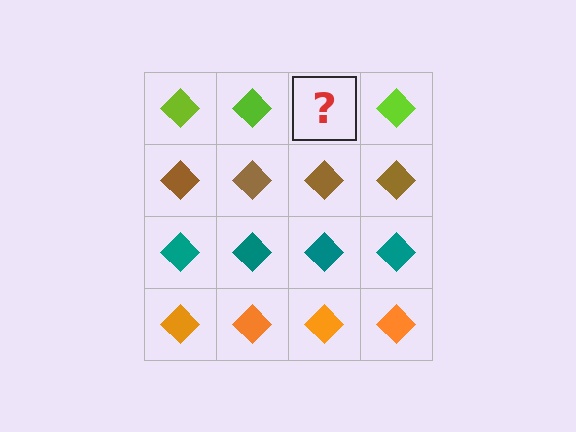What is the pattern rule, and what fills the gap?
The rule is that each row has a consistent color. The gap should be filled with a lime diamond.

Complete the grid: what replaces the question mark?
The question mark should be replaced with a lime diamond.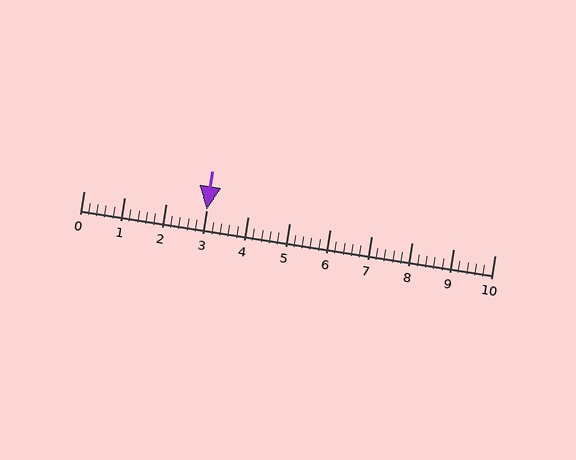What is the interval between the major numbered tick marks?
The major tick marks are spaced 1 units apart.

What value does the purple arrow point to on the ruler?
The purple arrow points to approximately 3.0.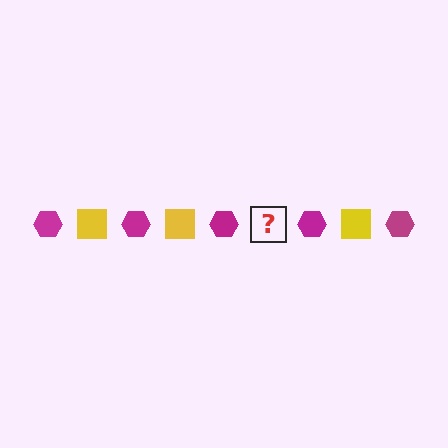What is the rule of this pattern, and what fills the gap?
The rule is that the pattern alternates between magenta hexagon and yellow square. The gap should be filled with a yellow square.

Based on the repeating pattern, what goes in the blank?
The blank should be a yellow square.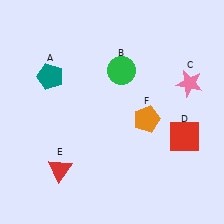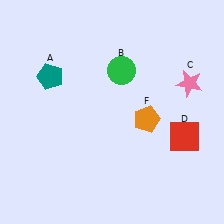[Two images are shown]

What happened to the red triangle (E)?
The red triangle (E) was removed in Image 2. It was in the bottom-left area of Image 1.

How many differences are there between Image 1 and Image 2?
There is 1 difference between the two images.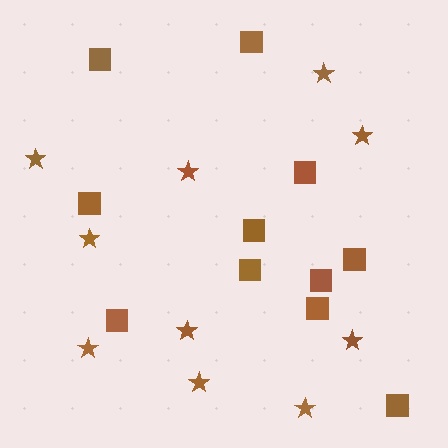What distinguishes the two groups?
There are 2 groups: one group of squares (11) and one group of stars (10).